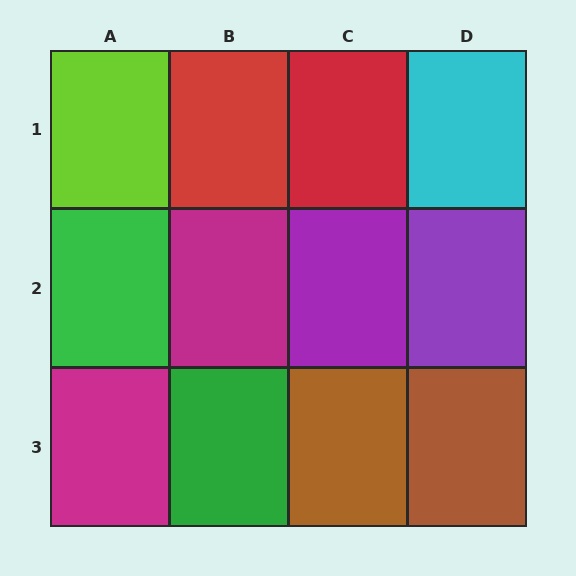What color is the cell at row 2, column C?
Purple.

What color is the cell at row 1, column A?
Lime.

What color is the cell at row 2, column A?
Green.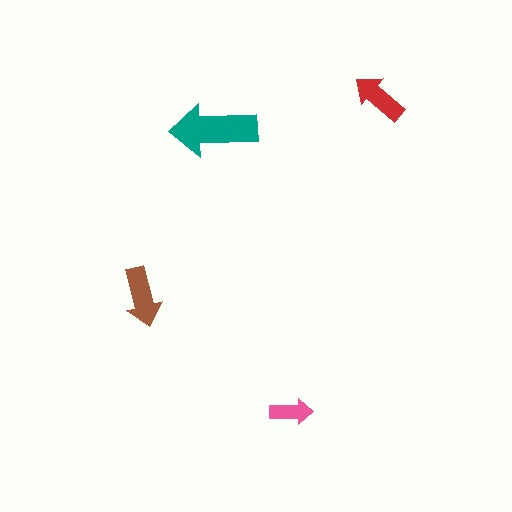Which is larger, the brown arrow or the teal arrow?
The teal one.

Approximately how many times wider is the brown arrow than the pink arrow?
About 1.5 times wider.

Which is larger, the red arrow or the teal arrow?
The teal one.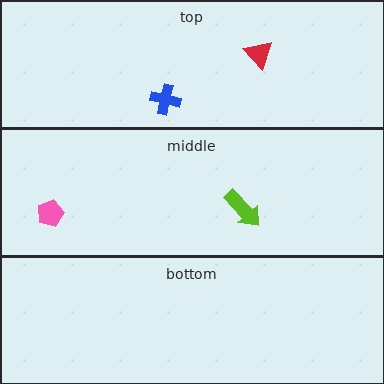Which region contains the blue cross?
The top region.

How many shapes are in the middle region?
2.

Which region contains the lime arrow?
The middle region.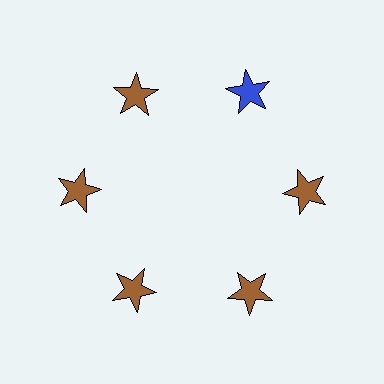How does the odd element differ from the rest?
It has a different color: blue instead of brown.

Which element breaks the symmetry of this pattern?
The blue star at roughly the 1 o'clock position breaks the symmetry. All other shapes are brown stars.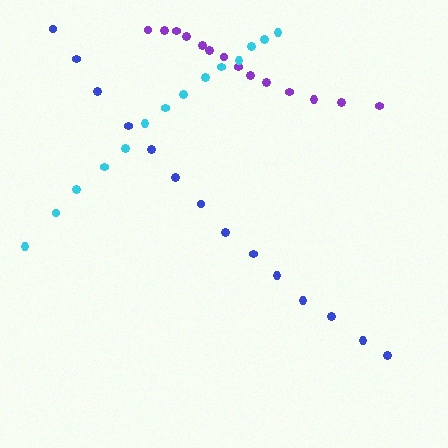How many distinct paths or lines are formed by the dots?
There are 3 distinct paths.